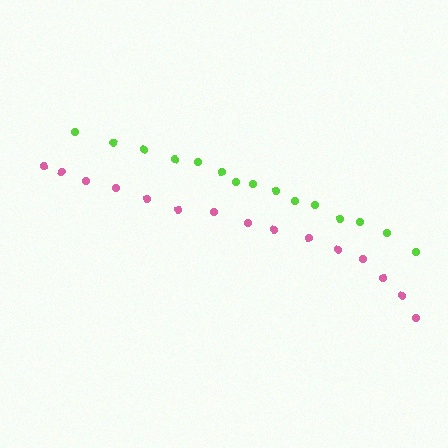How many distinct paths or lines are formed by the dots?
There are 2 distinct paths.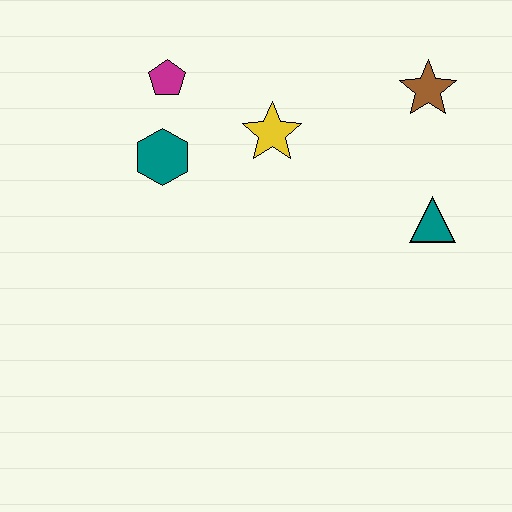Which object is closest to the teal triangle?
The brown star is closest to the teal triangle.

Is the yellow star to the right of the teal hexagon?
Yes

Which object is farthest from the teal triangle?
The magenta pentagon is farthest from the teal triangle.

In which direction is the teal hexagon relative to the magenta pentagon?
The teal hexagon is below the magenta pentagon.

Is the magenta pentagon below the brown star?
No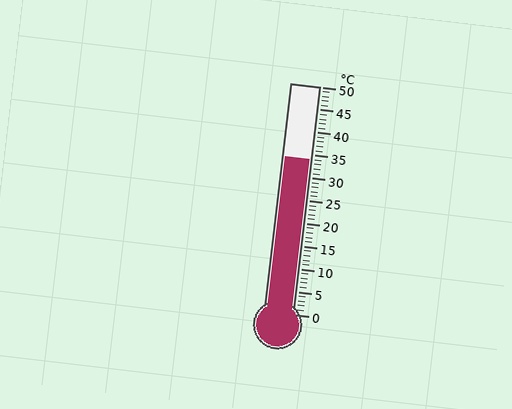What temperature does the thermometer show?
The thermometer shows approximately 34°C.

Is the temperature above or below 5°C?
The temperature is above 5°C.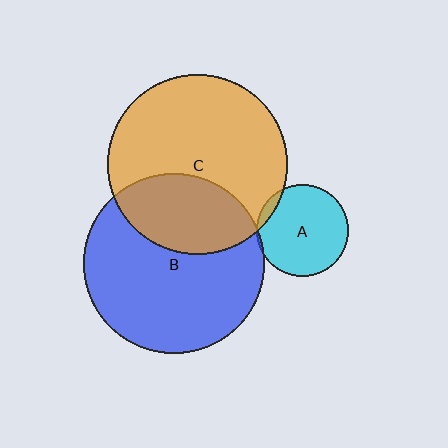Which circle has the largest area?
Circle B (blue).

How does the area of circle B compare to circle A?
Approximately 3.8 times.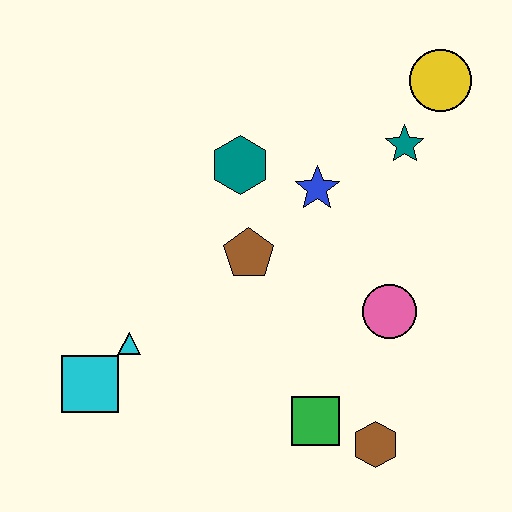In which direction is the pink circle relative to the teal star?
The pink circle is below the teal star.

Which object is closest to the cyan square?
The cyan triangle is closest to the cyan square.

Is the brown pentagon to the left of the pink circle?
Yes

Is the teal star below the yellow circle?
Yes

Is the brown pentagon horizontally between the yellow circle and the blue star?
No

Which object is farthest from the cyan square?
The yellow circle is farthest from the cyan square.